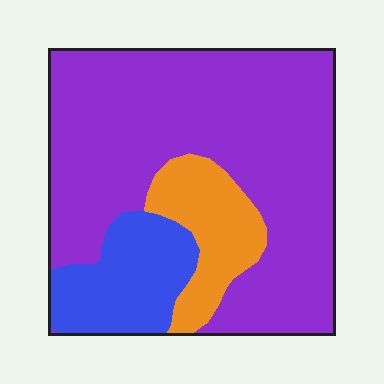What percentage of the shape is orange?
Orange covers around 15% of the shape.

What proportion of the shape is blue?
Blue covers around 15% of the shape.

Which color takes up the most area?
Purple, at roughly 70%.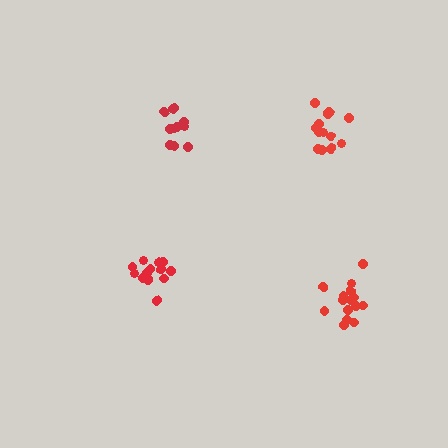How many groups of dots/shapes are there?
There are 4 groups.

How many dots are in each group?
Group 1: 14 dots, Group 2: 15 dots, Group 3: 14 dots, Group 4: 11 dots (54 total).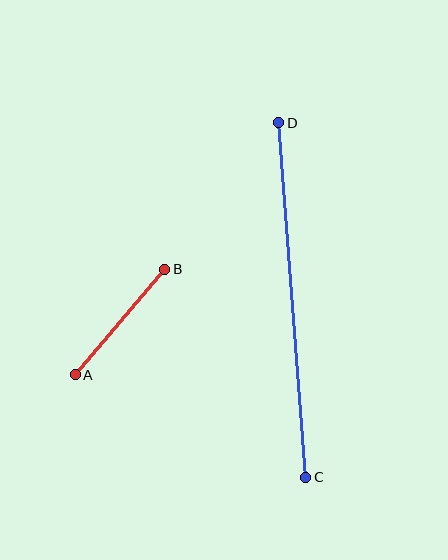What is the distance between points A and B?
The distance is approximately 138 pixels.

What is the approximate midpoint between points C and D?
The midpoint is at approximately (292, 300) pixels.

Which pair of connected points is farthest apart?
Points C and D are farthest apart.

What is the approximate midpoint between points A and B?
The midpoint is at approximately (120, 322) pixels.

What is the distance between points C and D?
The distance is approximately 355 pixels.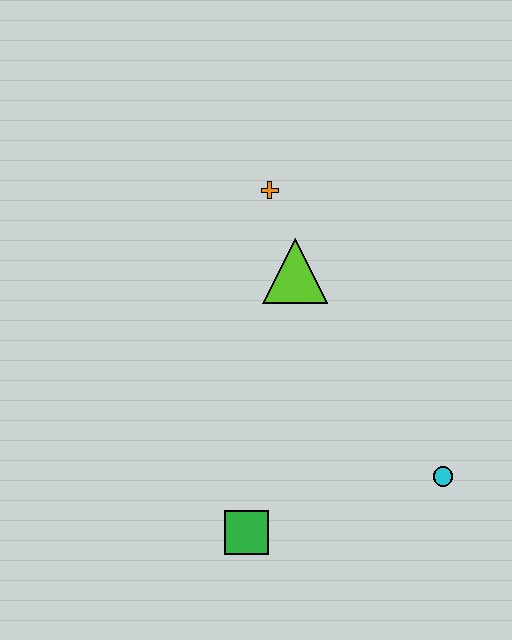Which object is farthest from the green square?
The orange cross is farthest from the green square.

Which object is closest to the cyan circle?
The green square is closest to the cyan circle.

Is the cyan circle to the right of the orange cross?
Yes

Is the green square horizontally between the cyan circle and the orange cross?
No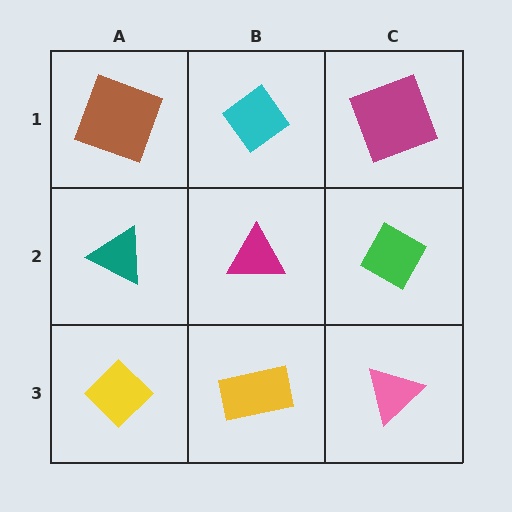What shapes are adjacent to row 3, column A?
A teal triangle (row 2, column A), a yellow rectangle (row 3, column B).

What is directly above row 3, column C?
A green diamond.